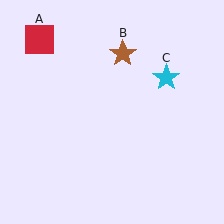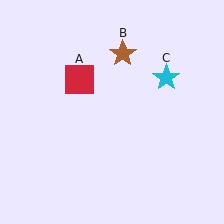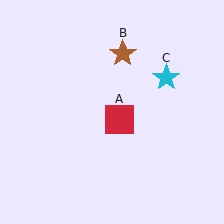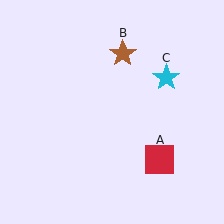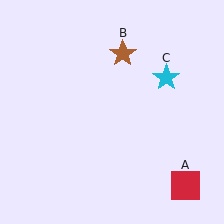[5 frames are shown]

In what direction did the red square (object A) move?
The red square (object A) moved down and to the right.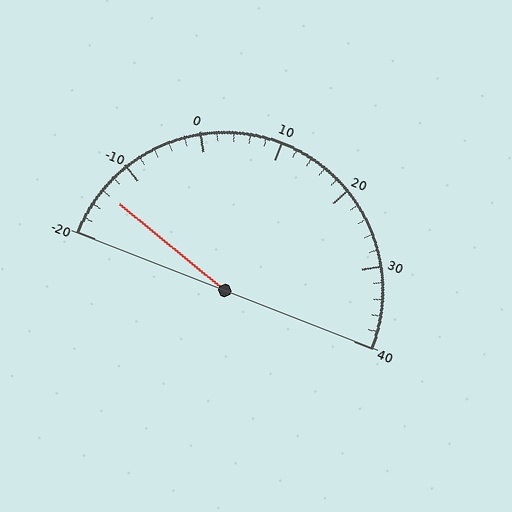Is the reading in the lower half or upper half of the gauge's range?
The reading is in the lower half of the range (-20 to 40).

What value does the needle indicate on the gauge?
The needle indicates approximately -14.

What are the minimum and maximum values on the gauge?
The gauge ranges from -20 to 40.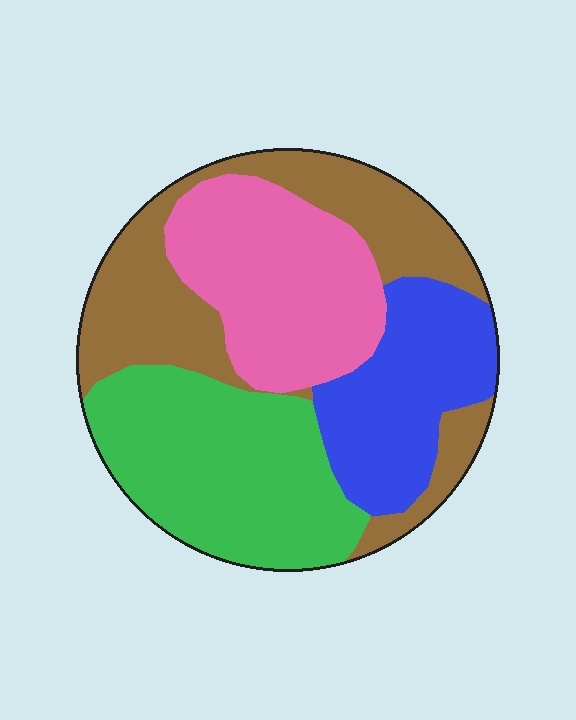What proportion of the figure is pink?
Pink takes up less than a quarter of the figure.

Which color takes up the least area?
Blue, at roughly 20%.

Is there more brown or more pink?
Brown.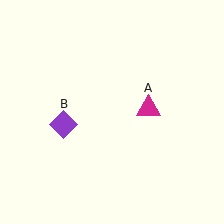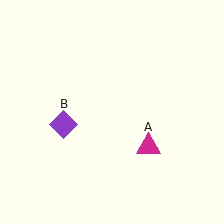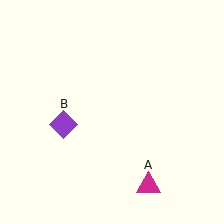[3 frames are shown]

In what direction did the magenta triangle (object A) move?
The magenta triangle (object A) moved down.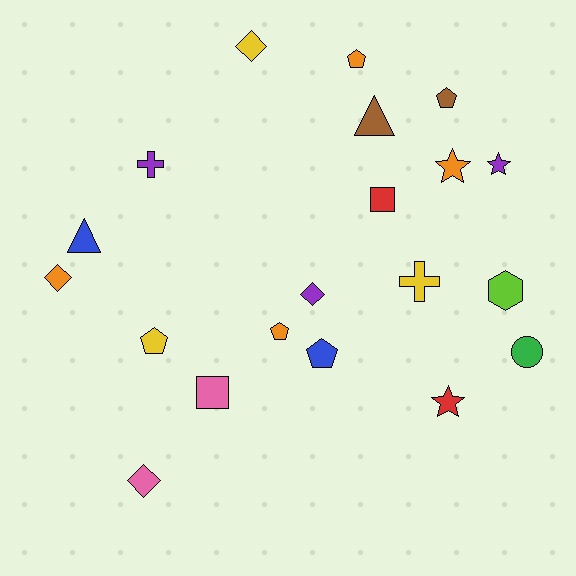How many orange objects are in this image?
There are 4 orange objects.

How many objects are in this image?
There are 20 objects.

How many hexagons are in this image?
There is 1 hexagon.